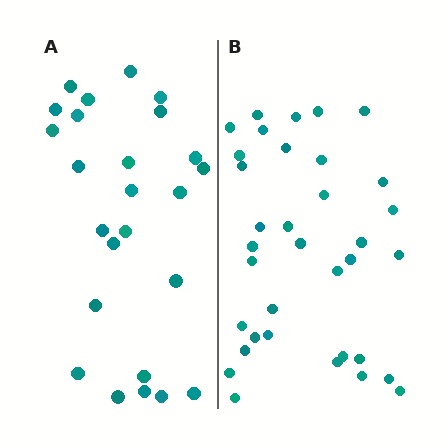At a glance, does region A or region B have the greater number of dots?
Region B (the right region) has more dots.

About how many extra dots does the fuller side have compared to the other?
Region B has roughly 10 or so more dots than region A.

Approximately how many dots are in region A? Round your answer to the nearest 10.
About 20 dots. (The exact count is 25, which rounds to 20.)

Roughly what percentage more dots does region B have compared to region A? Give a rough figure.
About 40% more.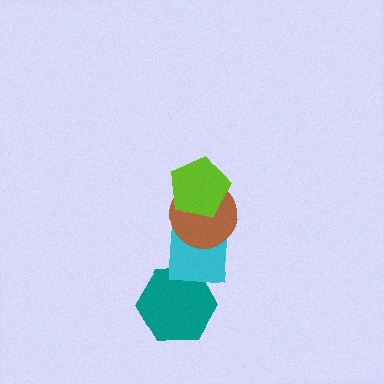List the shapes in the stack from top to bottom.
From top to bottom: the lime pentagon, the brown circle, the cyan square, the teal hexagon.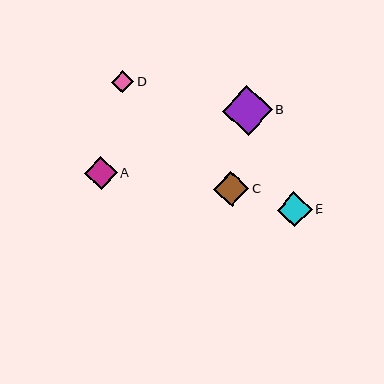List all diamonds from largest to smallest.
From largest to smallest: B, E, C, A, D.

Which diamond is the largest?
Diamond B is the largest with a size of approximately 49 pixels.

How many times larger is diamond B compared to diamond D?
Diamond B is approximately 2.2 times the size of diamond D.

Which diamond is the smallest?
Diamond D is the smallest with a size of approximately 22 pixels.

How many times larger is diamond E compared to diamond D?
Diamond E is approximately 1.6 times the size of diamond D.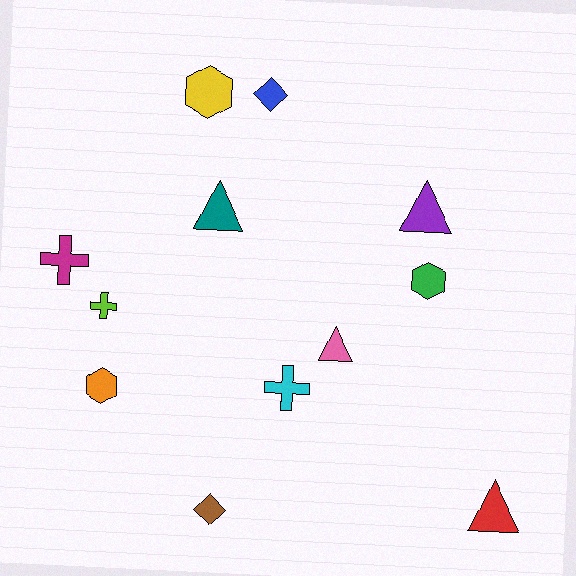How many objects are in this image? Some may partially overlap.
There are 12 objects.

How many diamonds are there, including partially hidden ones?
There are 2 diamonds.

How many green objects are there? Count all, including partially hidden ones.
There is 1 green object.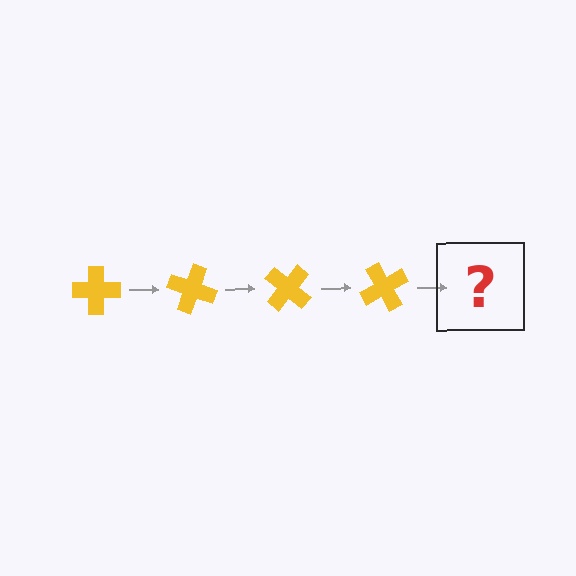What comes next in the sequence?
The next element should be a yellow cross rotated 80 degrees.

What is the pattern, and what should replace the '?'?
The pattern is that the cross rotates 20 degrees each step. The '?' should be a yellow cross rotated 80 degrees.